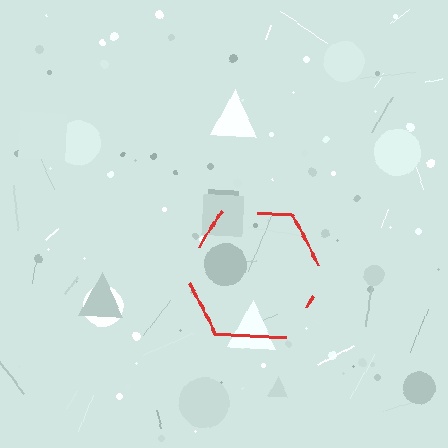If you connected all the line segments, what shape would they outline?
They would outline a hexagon.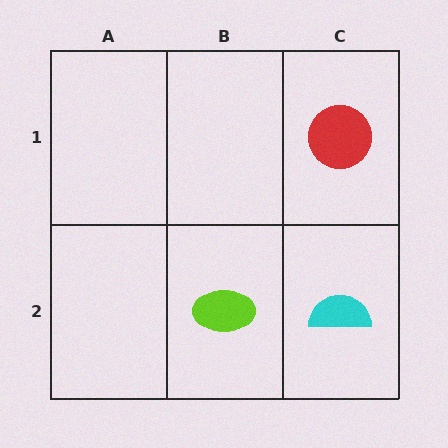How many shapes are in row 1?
1 shape.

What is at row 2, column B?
A lime ellipse.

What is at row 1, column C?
A red circle.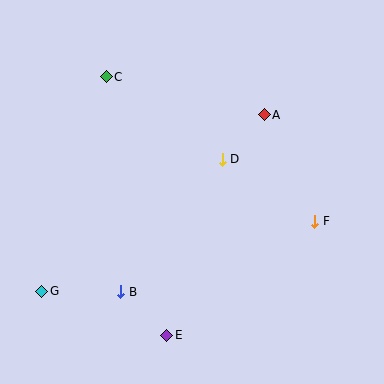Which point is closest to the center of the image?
Point D at (222, 159) is closest to the center.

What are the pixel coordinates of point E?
Point E is at (167, 335).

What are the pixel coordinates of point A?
Point A is at (264, 115).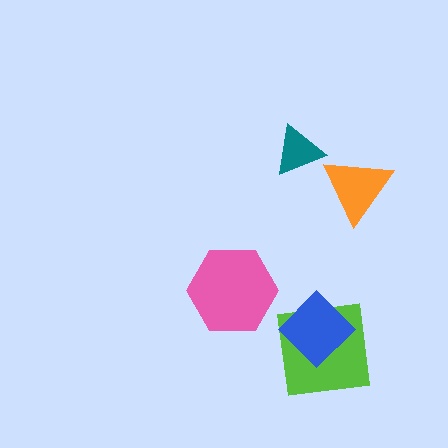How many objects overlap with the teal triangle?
0 objects overlap with the teal triangle.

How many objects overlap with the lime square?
1 object overlaps with the lime square.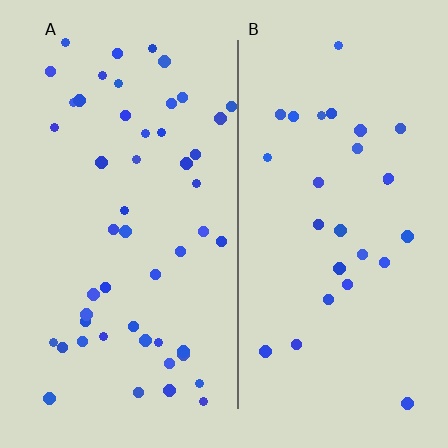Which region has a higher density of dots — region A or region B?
A (the left).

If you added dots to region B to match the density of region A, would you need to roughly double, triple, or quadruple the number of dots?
Approximately double.